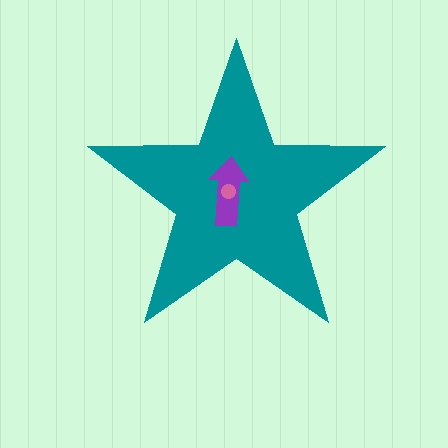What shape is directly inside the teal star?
The purple arrow.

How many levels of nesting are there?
3.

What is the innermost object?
The pink circle.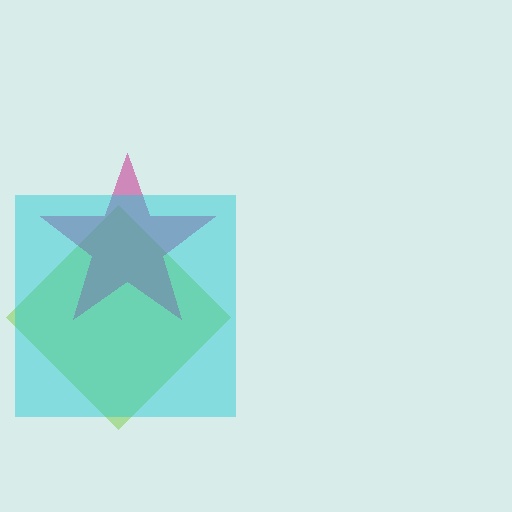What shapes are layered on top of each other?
The layered shapes are: a lime diamond, a magenta star, a cyan square.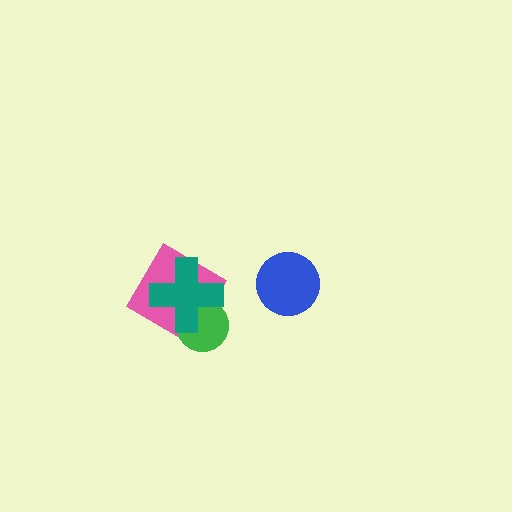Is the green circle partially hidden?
Yes, it is partially covered by another shape.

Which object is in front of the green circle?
The teal cross is in front of the green circle.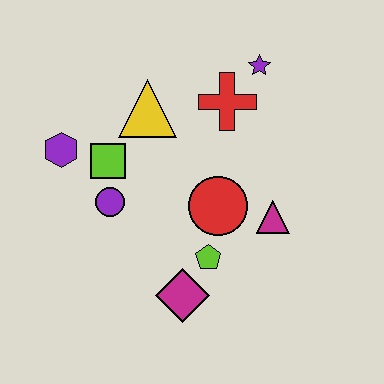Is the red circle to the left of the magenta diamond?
No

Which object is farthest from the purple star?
The magenta diamond is farthest from the purple star.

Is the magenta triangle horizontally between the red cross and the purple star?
No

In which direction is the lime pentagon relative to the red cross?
The lime pentagon is below the red cross.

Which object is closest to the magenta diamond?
The lime pentagon is closest to the magenta diamond.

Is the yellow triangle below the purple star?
Yes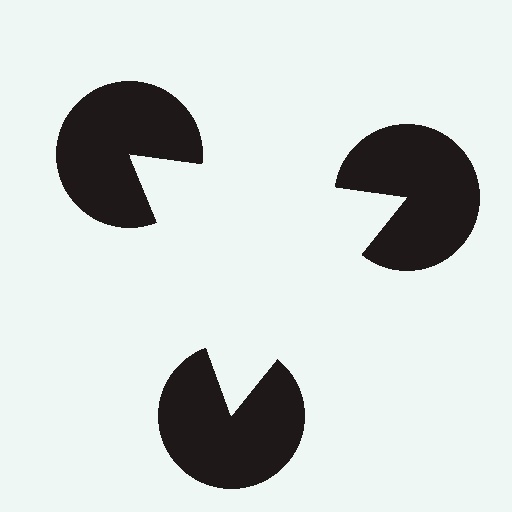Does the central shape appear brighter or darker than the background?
It typically appears slightly brighter than the background, even though no actual brightness change is drawn.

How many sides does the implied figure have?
3 sides.